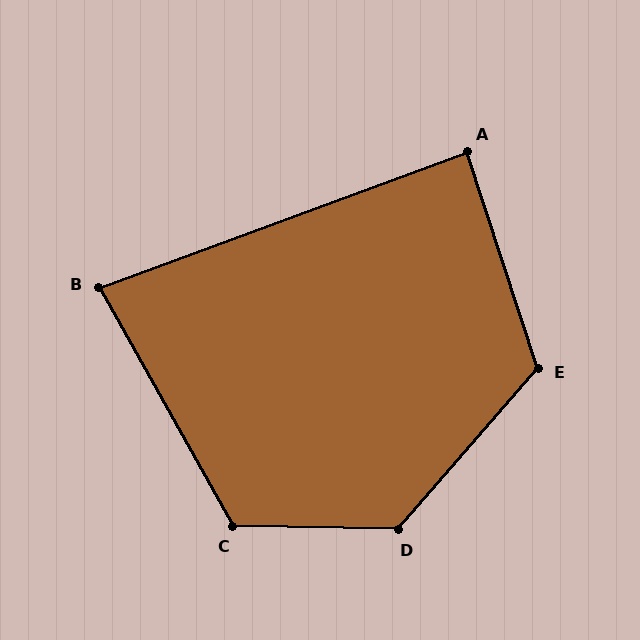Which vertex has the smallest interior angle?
B, at approximately 81 degrees.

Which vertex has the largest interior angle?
D, at approximately 130 degrees.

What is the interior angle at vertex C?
Approximately 121 degrees (obtuse).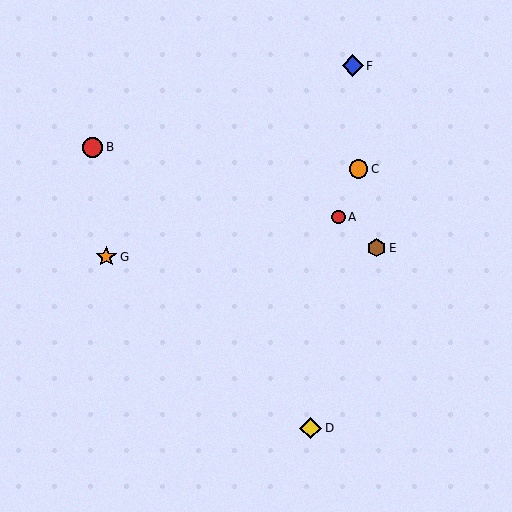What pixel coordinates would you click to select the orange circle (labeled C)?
Click at (359, 169) to select the orange circle C.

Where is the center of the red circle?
The center of the red circle is at (338, 217).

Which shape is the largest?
The yellow diamond (labeled D) is the largest.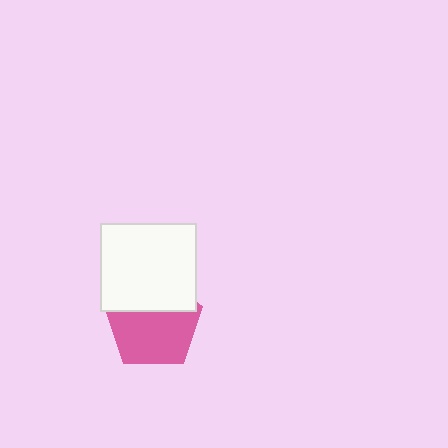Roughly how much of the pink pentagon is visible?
About half of it is visible (roughly 65%).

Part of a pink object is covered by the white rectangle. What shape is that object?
It is a pentagon.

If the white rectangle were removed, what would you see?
You would see the complete pink pentagon.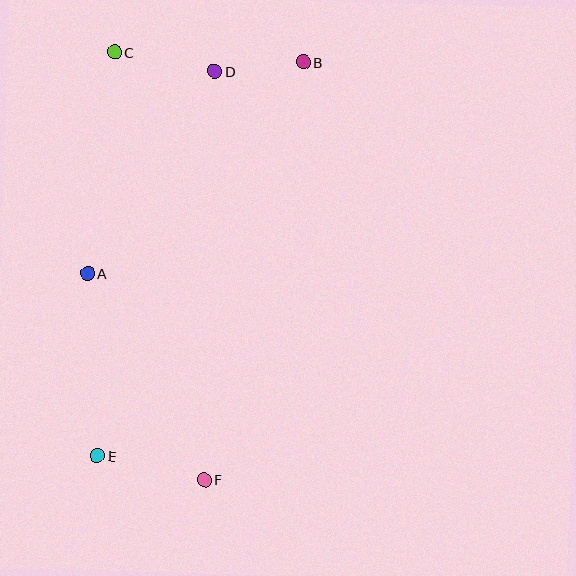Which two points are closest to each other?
Points B and D are closest to each other.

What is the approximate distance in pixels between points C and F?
The distance between C and F is approximately 437 pixels.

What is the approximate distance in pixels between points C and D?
The distance between C and D is approximately 102 pixels.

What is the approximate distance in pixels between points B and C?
The distance between B and C is approximately 189 pixels.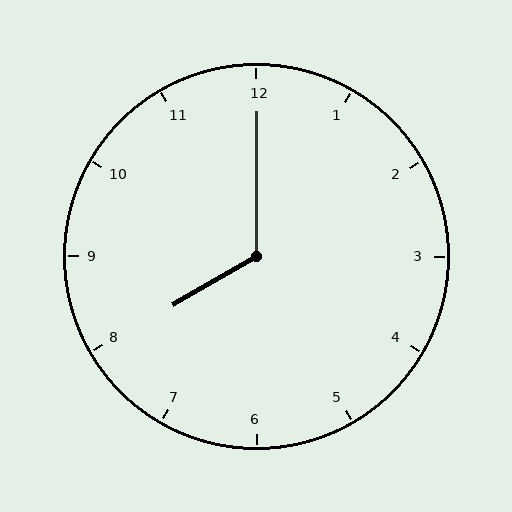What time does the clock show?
8:00.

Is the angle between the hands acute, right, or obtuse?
It is obtuse.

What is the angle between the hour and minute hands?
Approximately 120 degrees.